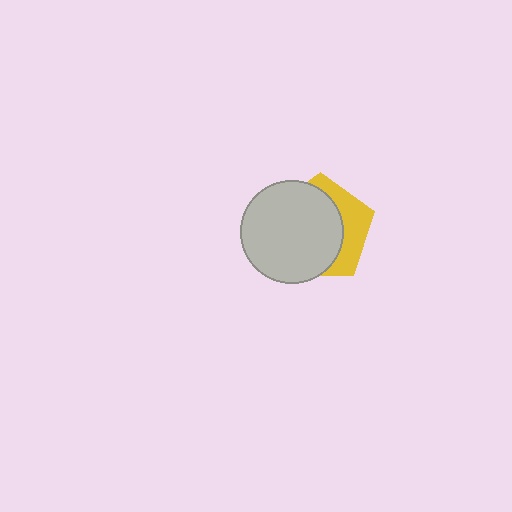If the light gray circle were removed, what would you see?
You would see the complete yellow pentagon.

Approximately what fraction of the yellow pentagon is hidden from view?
Roughly 67% of the yellow pentagon is hidden behind the light gray circle.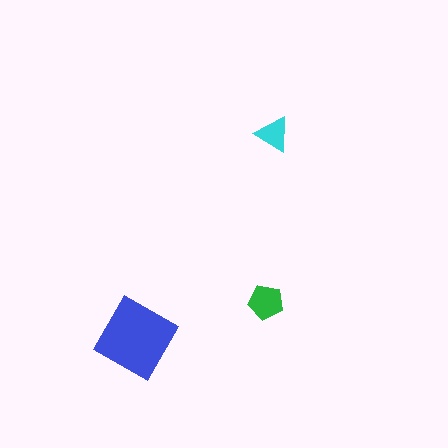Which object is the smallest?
The cyan triangle.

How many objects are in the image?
There are 3 objects in the image.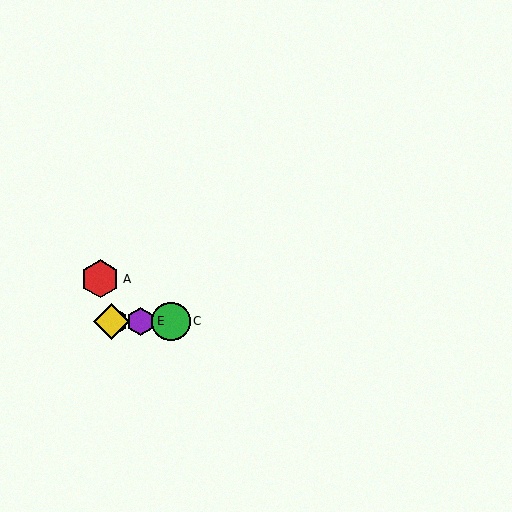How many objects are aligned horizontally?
4 objects (B, C, D, E) are aligned horizontally.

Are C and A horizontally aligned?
No, C is at y≈321 and A is at y≈279.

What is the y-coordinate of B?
Object B is at y≈321.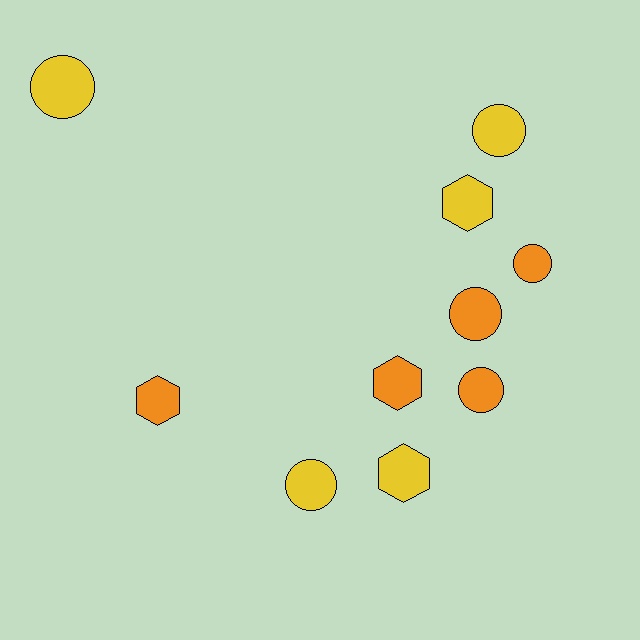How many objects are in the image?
There are 10 objects.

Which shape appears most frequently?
Circle, with 6 objects.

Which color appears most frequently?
Orange, with 5 objects.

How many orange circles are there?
There are 3 orange circles.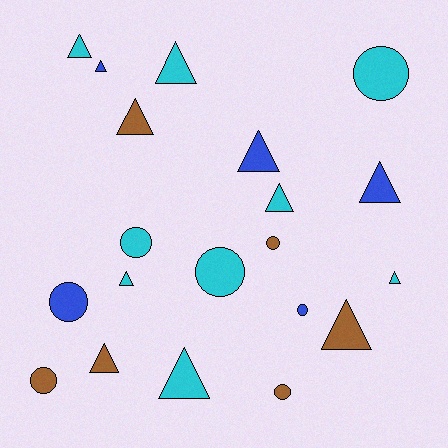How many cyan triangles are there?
There are 6 cyan triangles.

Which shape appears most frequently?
Triangle, with 12 objects.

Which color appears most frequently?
Cyan, with 9 objects.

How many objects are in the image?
There are 20 objects.